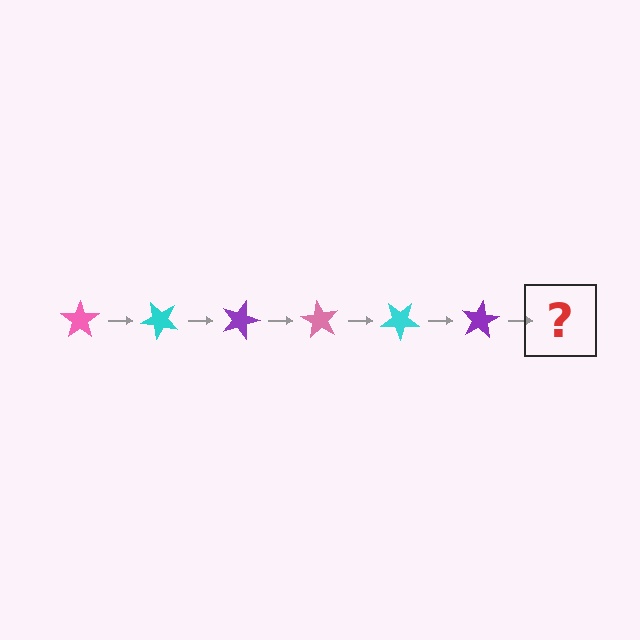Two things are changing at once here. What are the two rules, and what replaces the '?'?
The two rules are that it rotates 45 degrees each step and the color cycles through pink, cyan, and purple. The '?' should be a pink star, rotated 270 degrees from the start.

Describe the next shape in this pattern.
It should be a pink star, rotated 270 degrees from the start.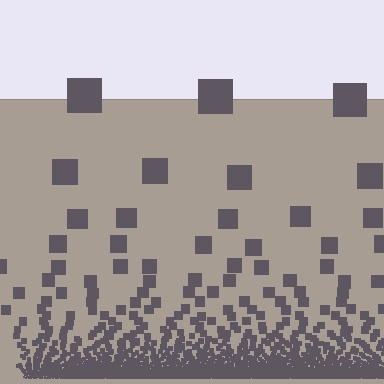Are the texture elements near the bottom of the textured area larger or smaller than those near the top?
Smaller. The gradient is inverted — elements near the bottom are smaller and denser.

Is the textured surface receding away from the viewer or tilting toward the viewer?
The surface appears to tilt toward the viewer. Texture elements get larger and sparser toward the top.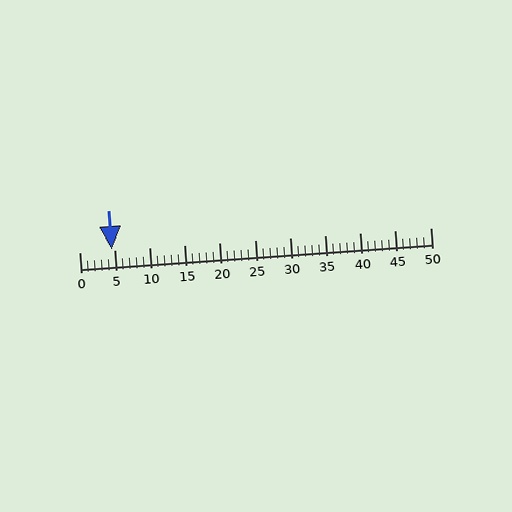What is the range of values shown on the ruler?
The ruler shows values from 0 to 50.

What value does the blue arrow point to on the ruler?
The blue arrow points to approximately 5.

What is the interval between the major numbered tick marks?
The major tick marks are spaced 5 units apart.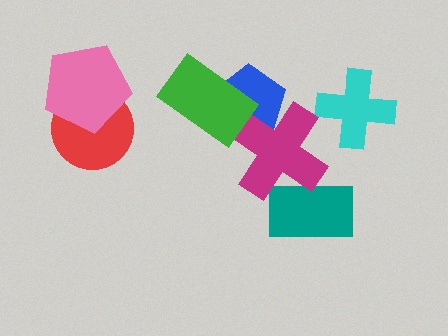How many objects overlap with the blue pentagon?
2 objects overlap with the blue pentagon.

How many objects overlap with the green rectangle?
1 object overlaps with the green rectangle.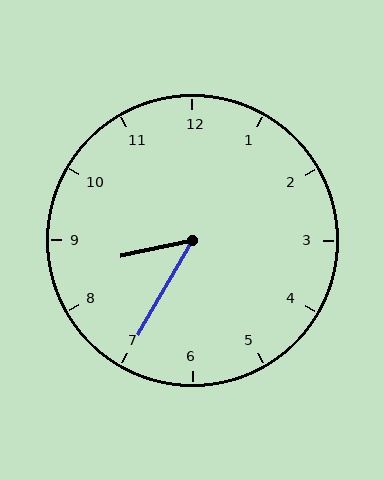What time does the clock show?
8:35.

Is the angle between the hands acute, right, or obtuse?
It is acute.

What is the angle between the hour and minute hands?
Approximately 48 degrees.